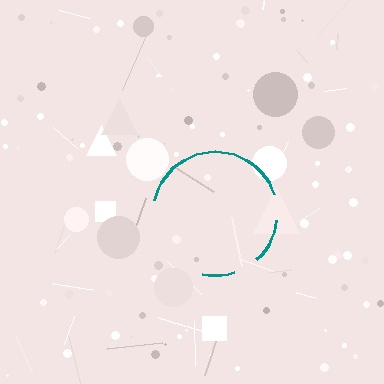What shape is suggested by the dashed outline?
The dashed outline suggests a circle.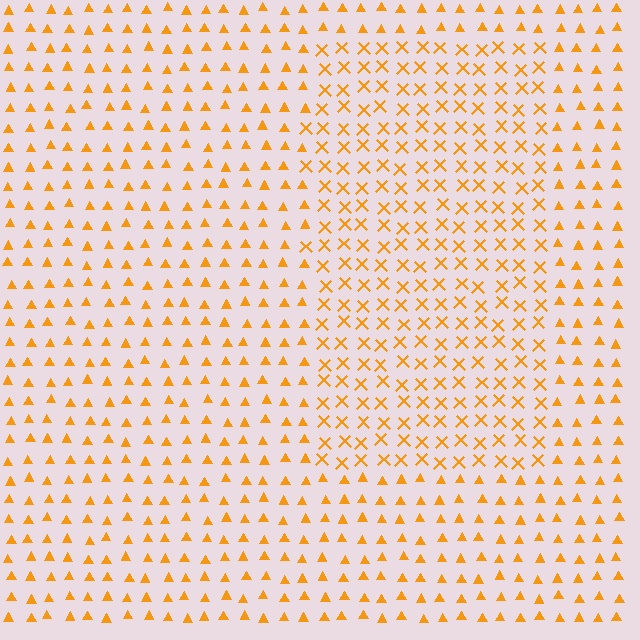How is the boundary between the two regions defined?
The boundary is defined by a change in element shape: X marks inside vs. triangles outside. All elements share the same color and spacing.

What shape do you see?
I see a rectangle.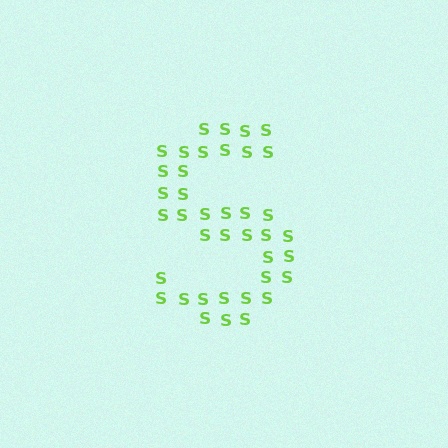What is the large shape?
The large shape is the letter S.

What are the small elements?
The small elements are letter S's.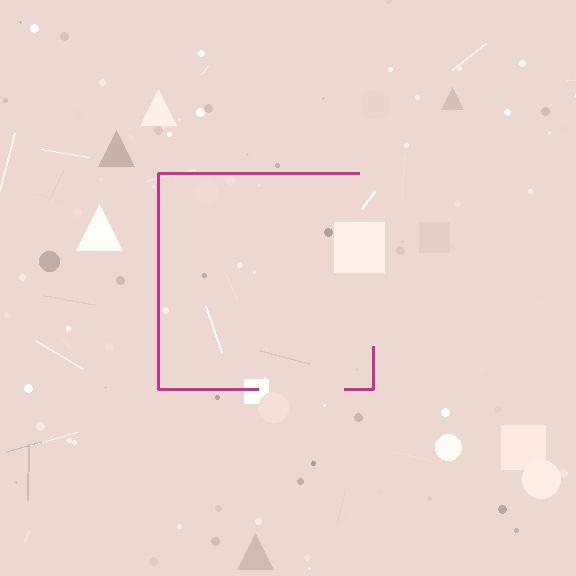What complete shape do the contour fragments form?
The contour fragments form a square.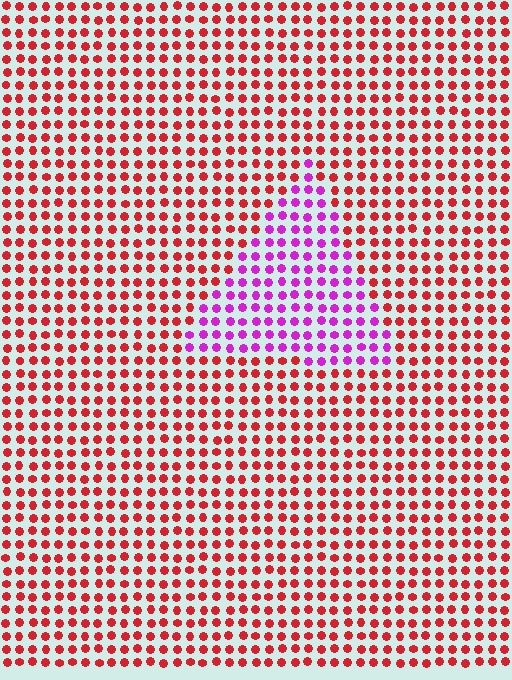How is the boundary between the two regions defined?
The boundary is defined purely by a slight shift in hue (about 55 degrees). Spacing, size, and orientation are identical on both sides.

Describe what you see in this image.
The image is filled with small red elements in a uniform arrangement. A triangle-shaped region is visible where the elements are tinted to a slightly different hue, forming a subtle color boundary.